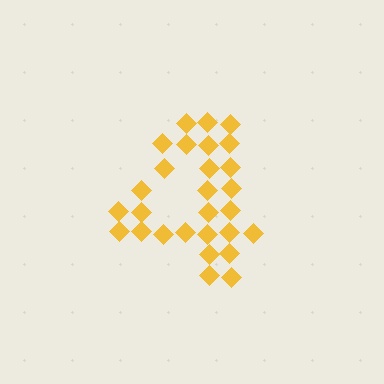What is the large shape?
The large shape is the digit 4.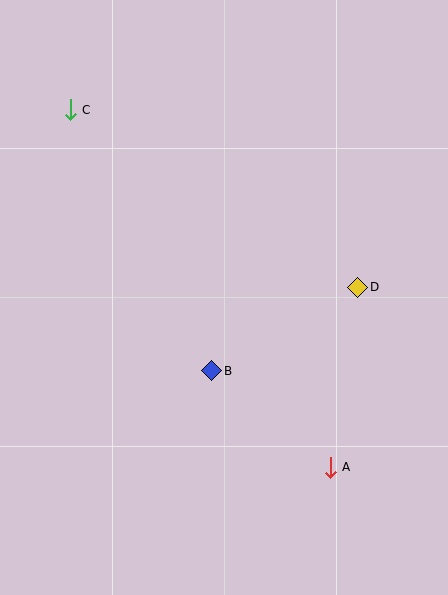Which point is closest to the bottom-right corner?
Point A is closest to the bottom-right corner.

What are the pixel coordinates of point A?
Point A is at (330, 467).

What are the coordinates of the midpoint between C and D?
The midpoint between C and D is at (214, 199).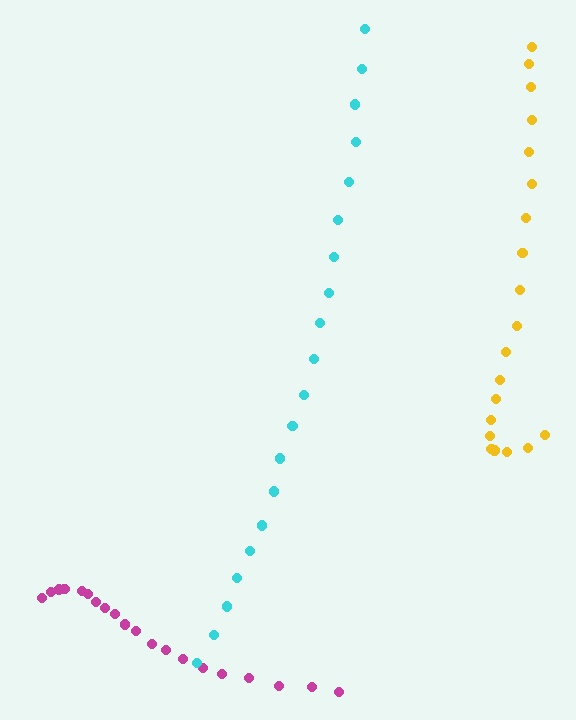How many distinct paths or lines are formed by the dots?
There are 3 distinct paths.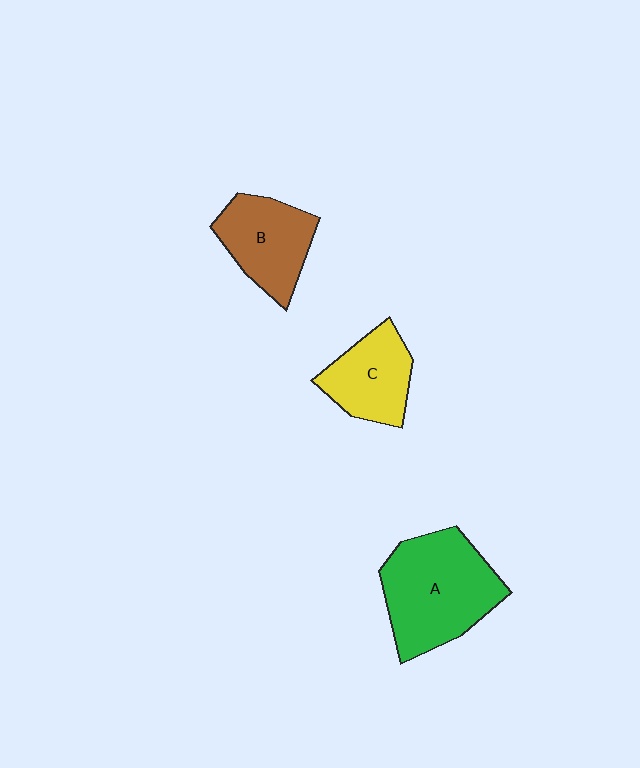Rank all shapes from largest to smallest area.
From largest to smallest: A (green), B (brown), C (yellow).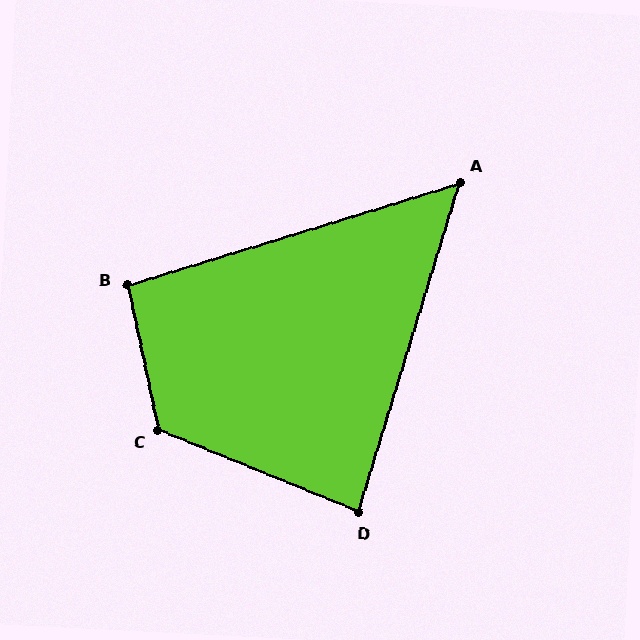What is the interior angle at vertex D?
Approximately 85 degrees (acute).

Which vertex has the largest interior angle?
C, at approximately 124 degrees.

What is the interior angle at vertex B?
Approximately 95 degrees (obtuse).